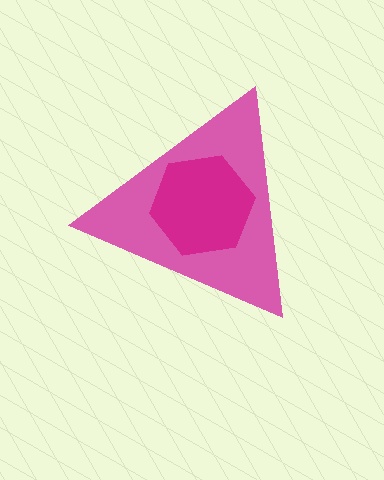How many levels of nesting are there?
2.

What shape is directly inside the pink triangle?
The magenta hexagon.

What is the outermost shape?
The pink triangle.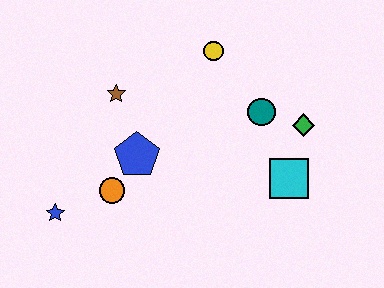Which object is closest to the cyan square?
The green diamond is closest to the cyan square.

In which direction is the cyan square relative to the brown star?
The cyan square is to the right of the brown star.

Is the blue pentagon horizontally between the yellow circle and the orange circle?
Yes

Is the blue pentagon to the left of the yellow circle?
Yes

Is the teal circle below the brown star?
Yes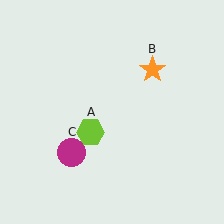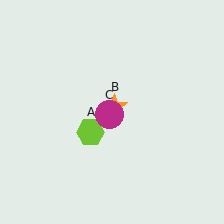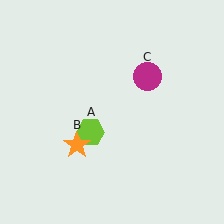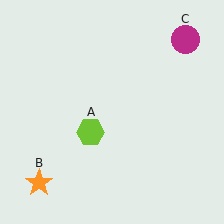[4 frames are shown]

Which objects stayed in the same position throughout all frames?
Lime hexagon (object A) remained stationary.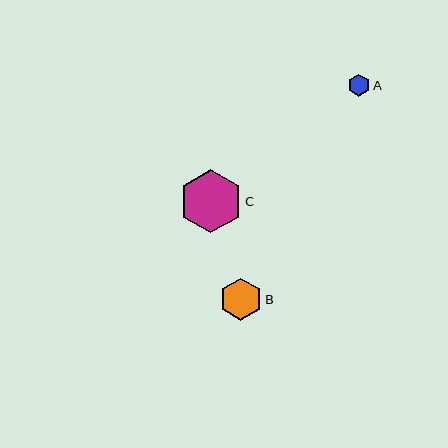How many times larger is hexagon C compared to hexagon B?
Hexagon C is approximately 1.5 times the size of hexagon B.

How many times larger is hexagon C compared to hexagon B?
Hexagon C is approximately 1.5 times the size of hexagon B.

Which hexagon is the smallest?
Hexagon A is the smallest with a size of approximately 22 pixels.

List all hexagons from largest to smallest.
From largest to smallest: C, B, A.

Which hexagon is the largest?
Hexagon C is the largest with a size of approximately 64 pixels.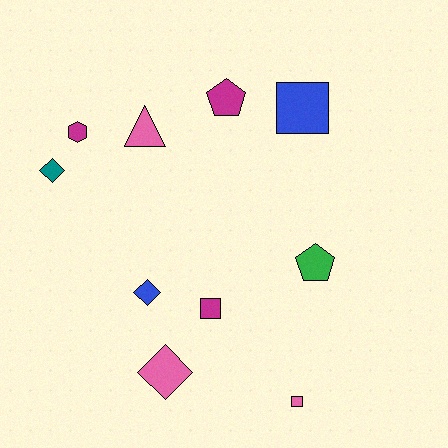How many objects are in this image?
There are 10 objects.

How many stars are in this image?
There are no stars.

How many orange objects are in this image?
There are no orange objects.